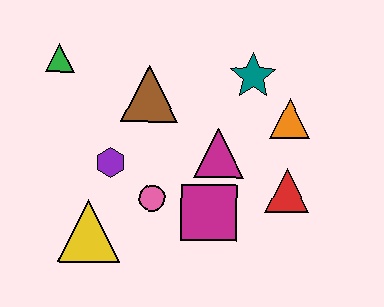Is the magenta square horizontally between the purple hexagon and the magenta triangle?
Yes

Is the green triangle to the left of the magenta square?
Yes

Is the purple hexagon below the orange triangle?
Yes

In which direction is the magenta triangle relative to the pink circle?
The magenta triangle is to the right of the pink circle.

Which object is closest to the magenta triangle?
The magenta square is closest to the magenta triangle.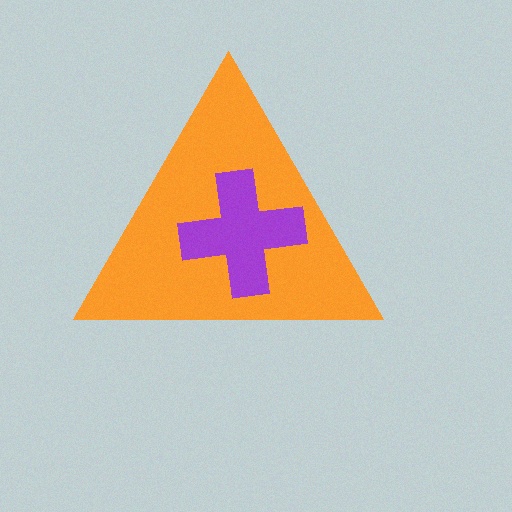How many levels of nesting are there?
2.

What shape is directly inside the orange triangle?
The purple cross.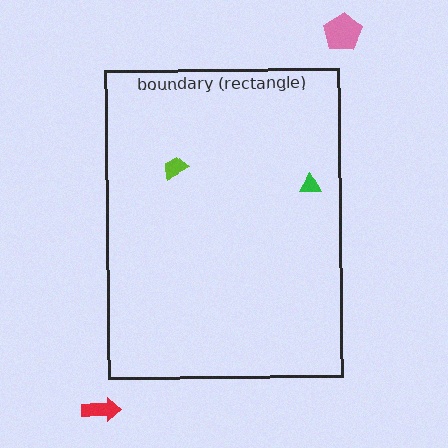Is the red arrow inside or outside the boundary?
Outside.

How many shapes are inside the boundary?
2 inside, 2 outside.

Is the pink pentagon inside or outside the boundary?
Outside.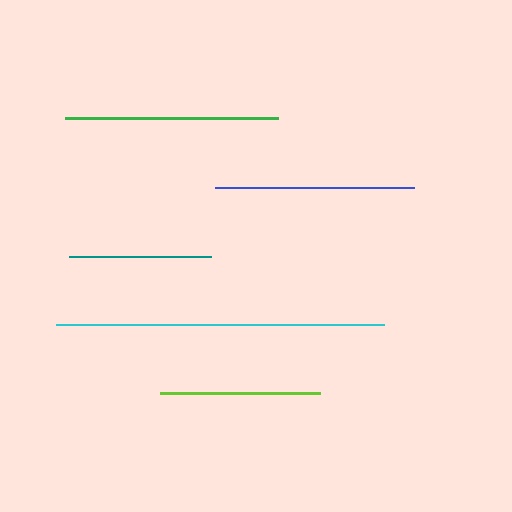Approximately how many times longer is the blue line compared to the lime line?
The blue line is approximately 1.2 times the length of the lime line.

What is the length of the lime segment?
The lime segment is approximately 160 pixels long.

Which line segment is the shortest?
The teal line is the shortest at approximately 141 pixels.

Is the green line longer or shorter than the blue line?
The green line is longer than the blue line.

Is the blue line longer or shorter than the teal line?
The blue line is longer than the teal line.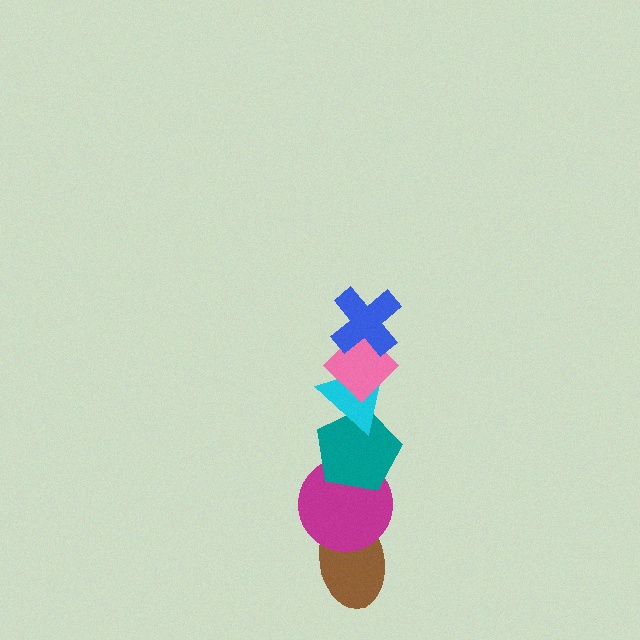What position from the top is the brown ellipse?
The brown ellipse is 6th from the top.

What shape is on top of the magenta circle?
The teal pentagon is on top of the magenta circle.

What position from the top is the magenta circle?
The magenta circle is 5th from the top.